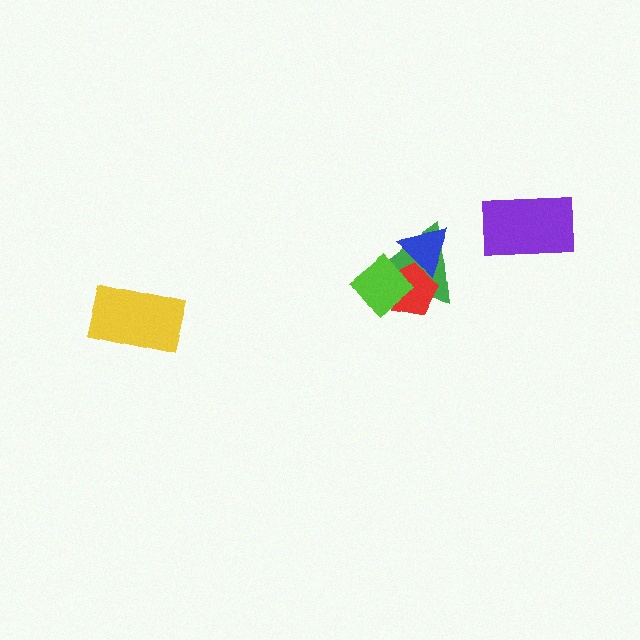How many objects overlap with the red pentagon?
3 objects overlap with the red pentagon.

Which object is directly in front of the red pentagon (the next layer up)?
The lime diamond is directly in front of the red pentagon.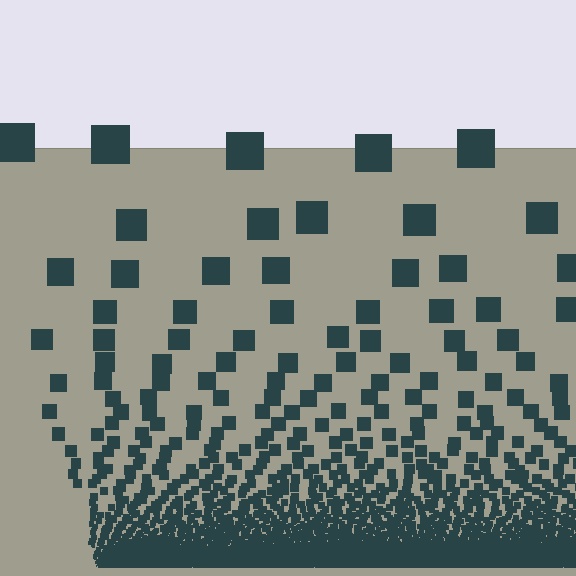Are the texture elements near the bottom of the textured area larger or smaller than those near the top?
Smaller. The gradient is inverted — elements near the bottom are smaller and denser.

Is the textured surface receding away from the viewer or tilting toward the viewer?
The surface appears to tilt toward the viewer. Texture elements get larger and sparser toward the top.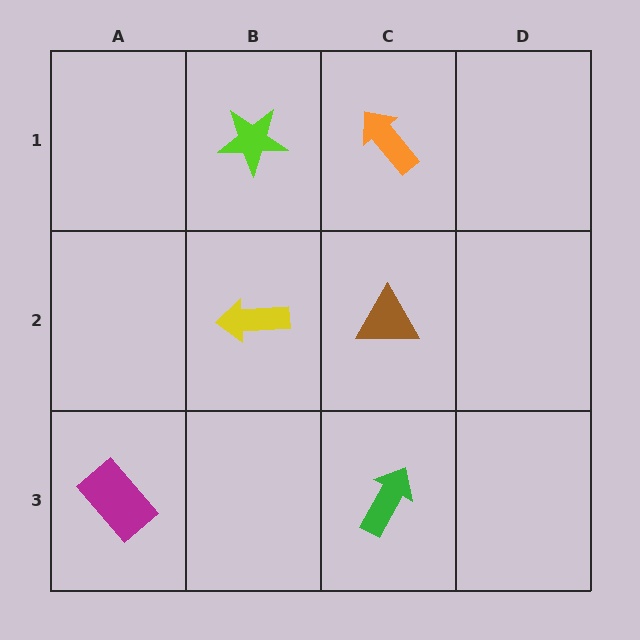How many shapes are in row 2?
2 shapes.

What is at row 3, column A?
A magenta rectangle.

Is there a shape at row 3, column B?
No, that cell is empty.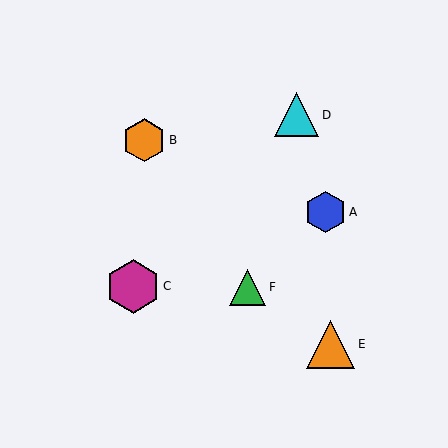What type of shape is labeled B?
Shape B is an orange hexagon.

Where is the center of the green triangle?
The center of the green triangle is at (248, 287).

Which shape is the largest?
The magenta hexagon (labeled C) is the largest.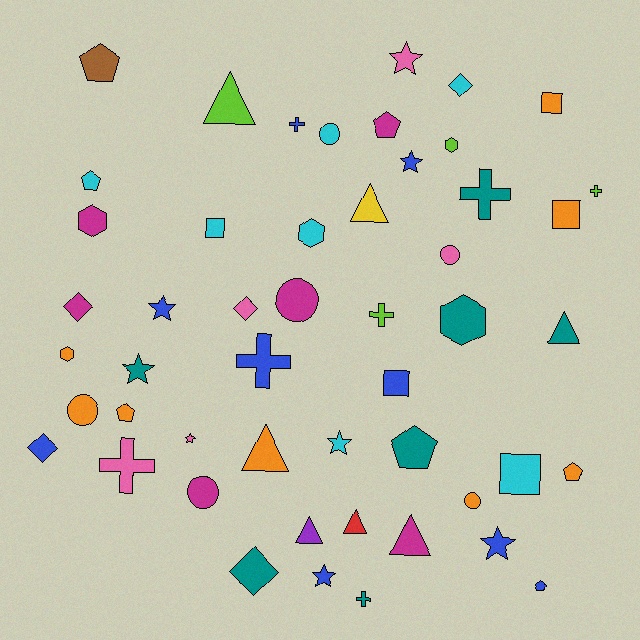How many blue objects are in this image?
There are 9 blue objects.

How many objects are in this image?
There are 50 objects.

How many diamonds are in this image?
There are 5 diamonds.